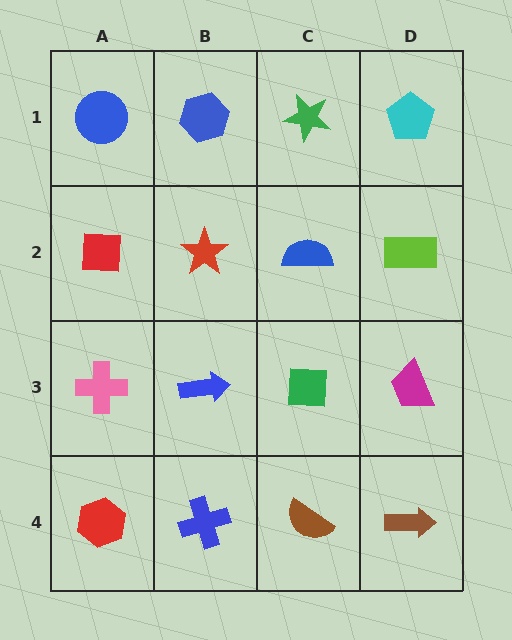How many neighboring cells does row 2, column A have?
3.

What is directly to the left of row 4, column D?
A brown semicircle.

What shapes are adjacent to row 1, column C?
A blue semicircle (row 2, column C), a blue hexagon (row 1, column B), a cyan pentagon (row 1, column D).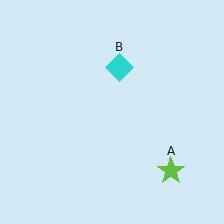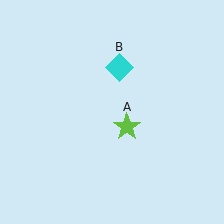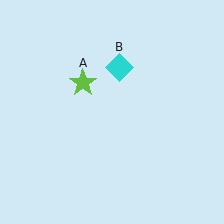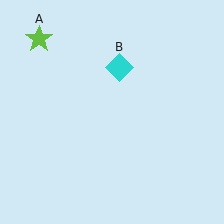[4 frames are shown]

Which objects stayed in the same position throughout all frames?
Cyan diamond (object B) remained stationary.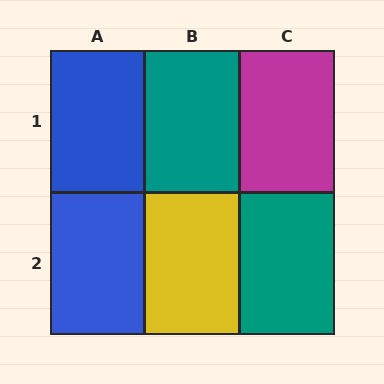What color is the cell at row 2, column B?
Yellow.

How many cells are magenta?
1 cell is magenta.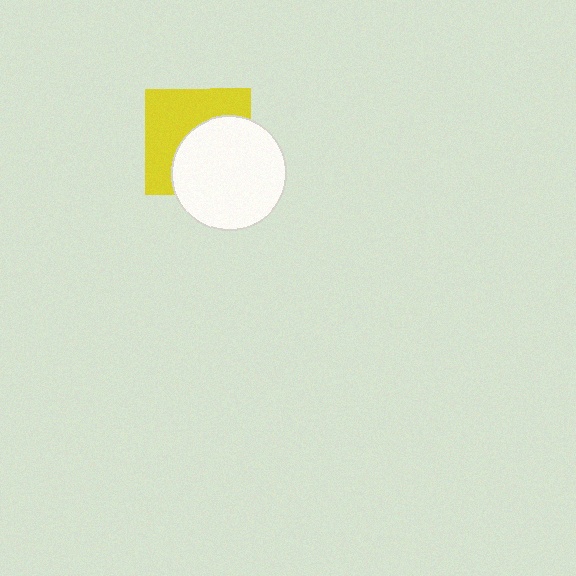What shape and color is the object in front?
The object in front is a white circle.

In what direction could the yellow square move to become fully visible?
The yellow square could move toward the upper-left. That would shift it out from behind the white circle entirely.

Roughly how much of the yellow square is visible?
About half of it is visible (roughly 51%).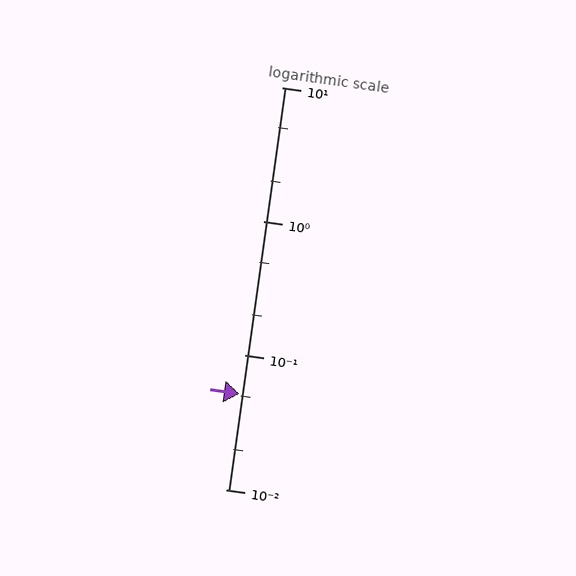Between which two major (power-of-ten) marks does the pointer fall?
The pointer is between 0.01 and 0.1.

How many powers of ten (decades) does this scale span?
The scale spans 3 decades, from 0.01 to 10.